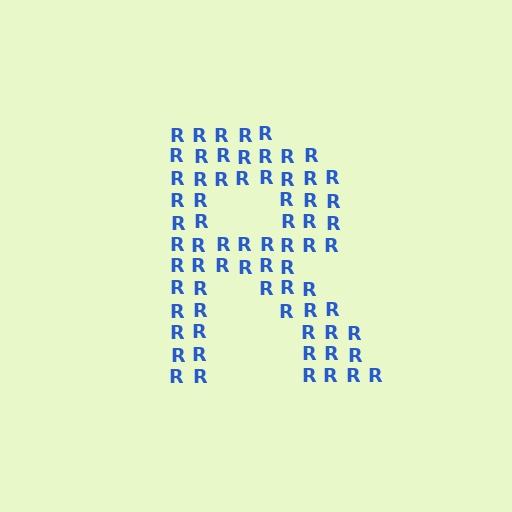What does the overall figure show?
The overall figure shows the letter R.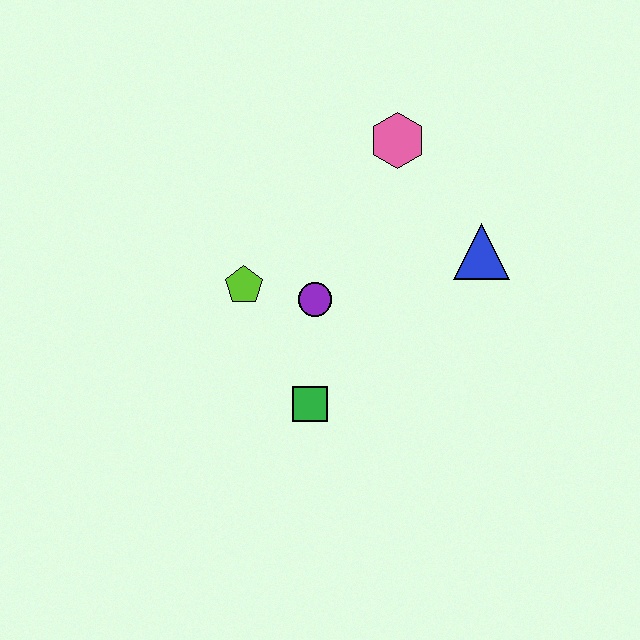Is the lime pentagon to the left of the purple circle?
Yes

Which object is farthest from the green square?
The pink hexagon is farthest from the green square.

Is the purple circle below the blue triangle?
Yes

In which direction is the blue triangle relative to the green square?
The blue triangle is to the right of the green square.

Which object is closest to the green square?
The purple circle is closest to the green square.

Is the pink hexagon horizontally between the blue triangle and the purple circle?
Yes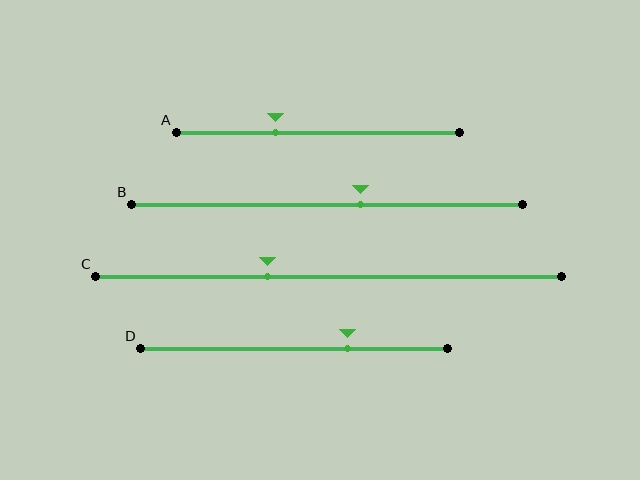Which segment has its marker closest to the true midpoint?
Segment B has its marker closest to the true midpoint.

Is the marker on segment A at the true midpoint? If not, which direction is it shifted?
No, the marker on segment A is shifted to the left by about 15% of the segment length.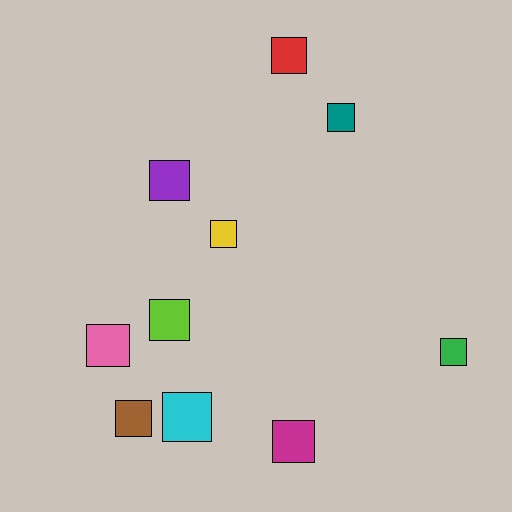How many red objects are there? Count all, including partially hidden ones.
There is 1 red object.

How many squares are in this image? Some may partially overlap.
There are 10 squares.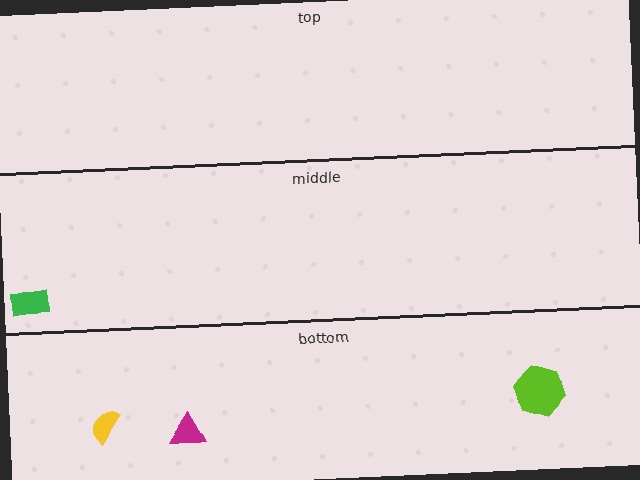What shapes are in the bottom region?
The yellow semicircle, the lime hexagon, the magenta triangle.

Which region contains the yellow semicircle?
The bottom region.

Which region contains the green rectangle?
The middle region.